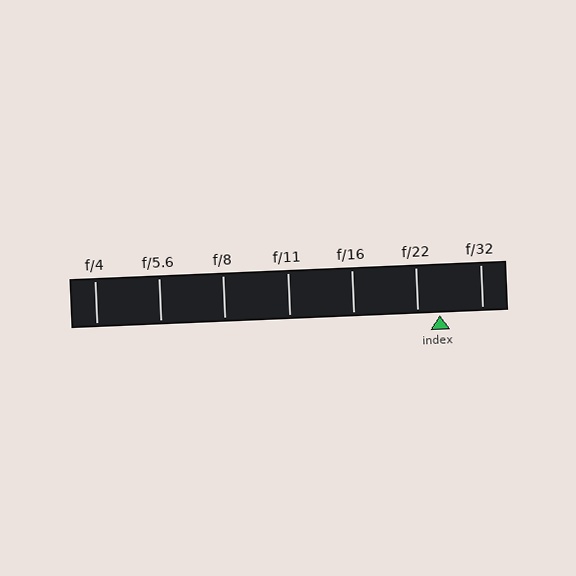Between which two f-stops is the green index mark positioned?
The index mark is between f/22 and f/32.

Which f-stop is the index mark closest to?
The index mark is closest to f/22.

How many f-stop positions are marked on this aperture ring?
There are 7 f-stop positions marked.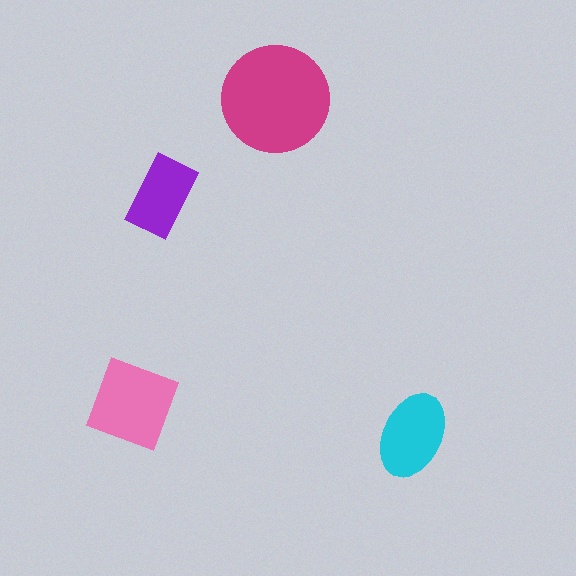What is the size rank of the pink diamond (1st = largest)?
2nd.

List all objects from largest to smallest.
The magenta circle, the pink diamond, the cyan ellipse, the purple rectangle.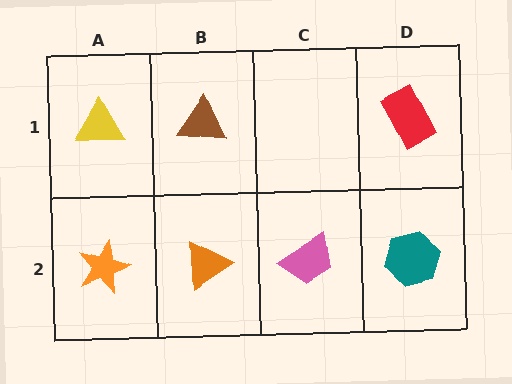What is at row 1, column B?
A brown triangle.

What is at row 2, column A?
An orange star.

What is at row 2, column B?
An orange triangle.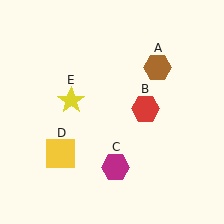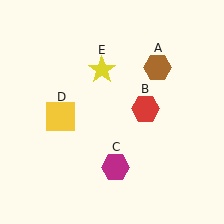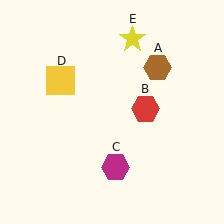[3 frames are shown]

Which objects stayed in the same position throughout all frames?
Brown hexagon (object A) and red hexagon (object B) and magenta hexagon (object C) remained stationary.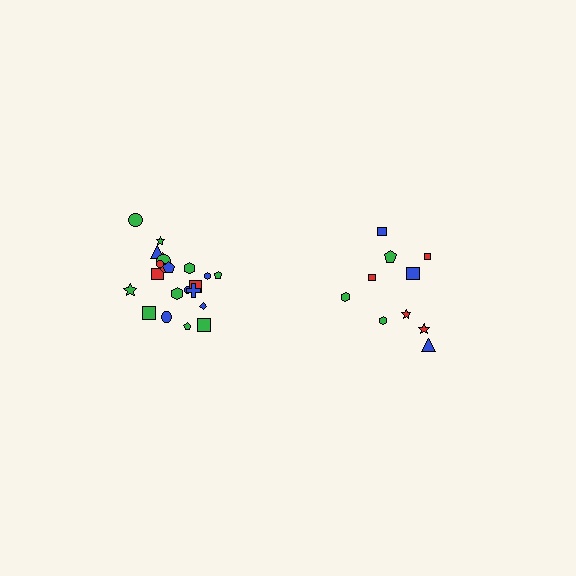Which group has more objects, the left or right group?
The left group.